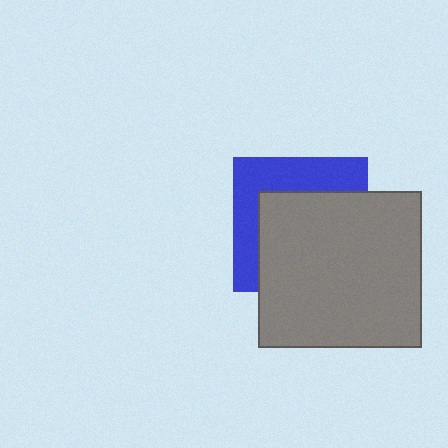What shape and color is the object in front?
The object in front is a gray rectangle.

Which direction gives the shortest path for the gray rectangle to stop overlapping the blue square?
Moving toward the lower-right gives the shortest separation.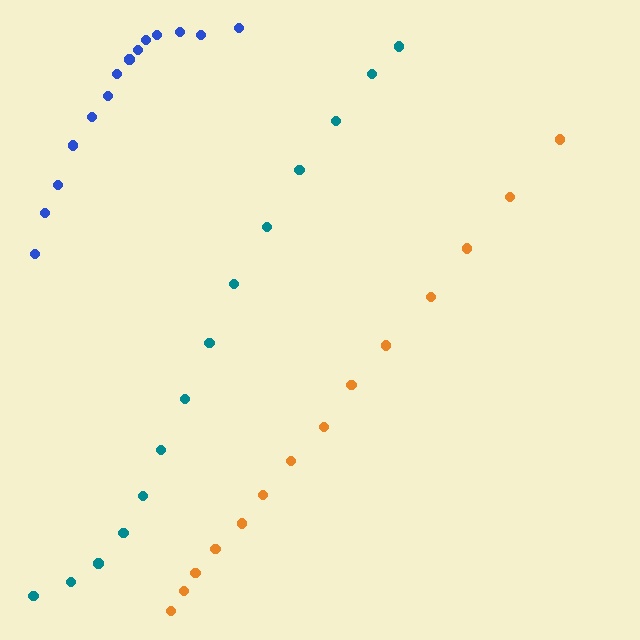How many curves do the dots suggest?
There are 3 distinct paths.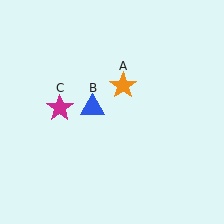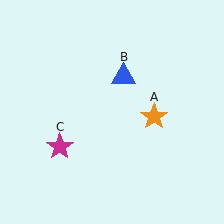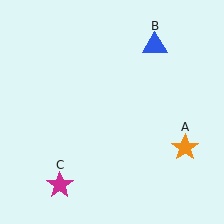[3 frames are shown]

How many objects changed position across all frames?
3 objects changed position: orange star (object A), blue triangle (object B), magenta star (object C).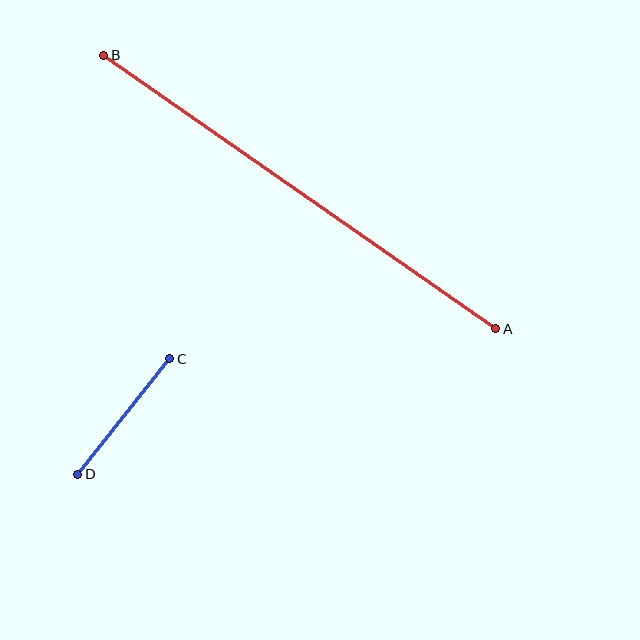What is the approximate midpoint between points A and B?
The midpoint is at approximately (300, 192) pixels.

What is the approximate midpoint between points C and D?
The midpoint is at approximately (124, 416) pixels.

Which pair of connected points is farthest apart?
Points A and B are farthest apart.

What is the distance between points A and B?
The distance is approximately 478 pixels.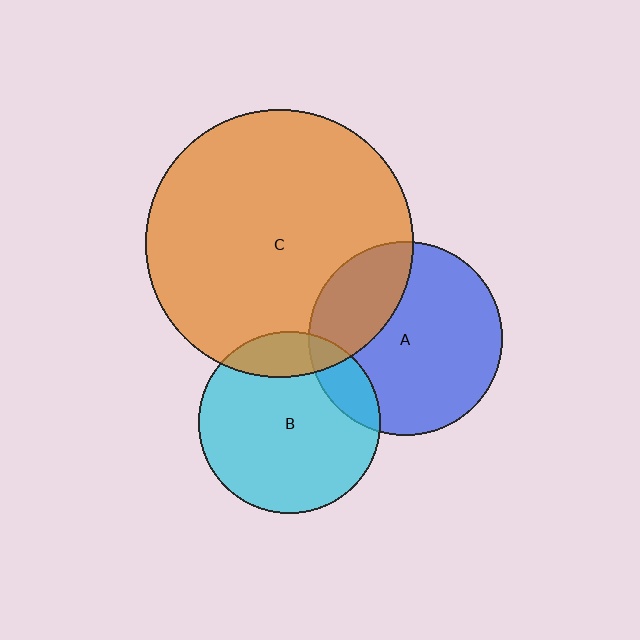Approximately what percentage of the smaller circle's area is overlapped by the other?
Approximately 30%.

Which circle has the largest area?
Circle C (orange).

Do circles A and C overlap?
Yes.